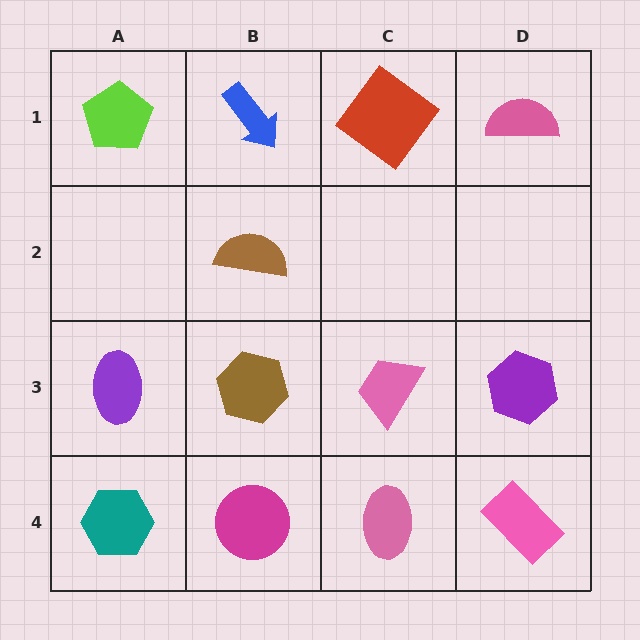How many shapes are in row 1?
4 shapes.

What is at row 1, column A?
A lime pentagon.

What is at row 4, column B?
A magenta circle.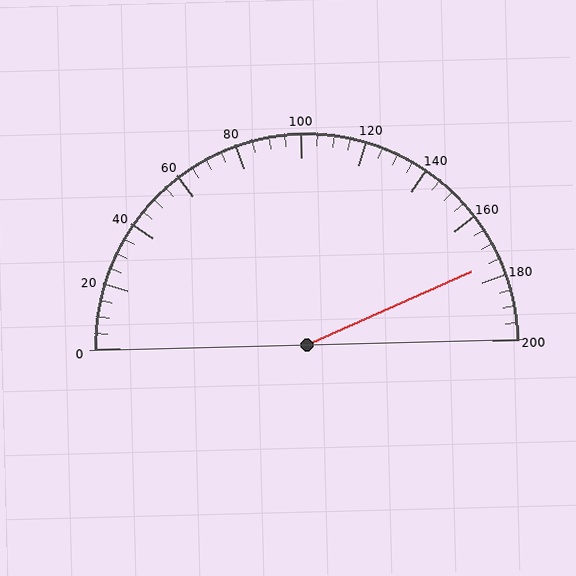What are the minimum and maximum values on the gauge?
The gauge ranges from 0 to 200.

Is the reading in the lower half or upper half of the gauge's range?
The reading is in the upper half of the range (0 to 200).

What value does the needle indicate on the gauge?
The needle indicates approximately 175.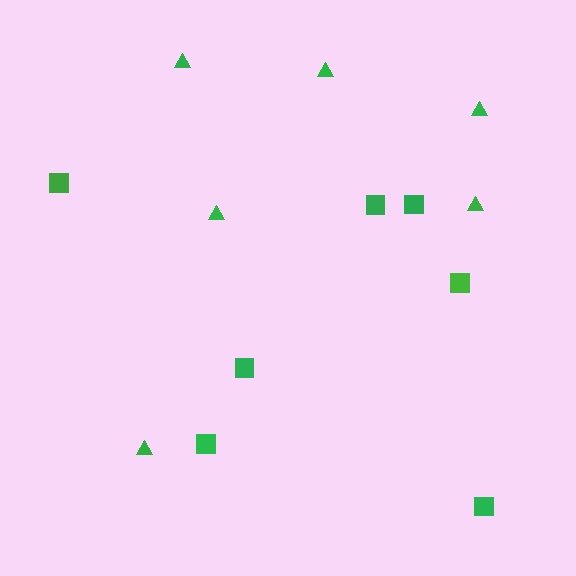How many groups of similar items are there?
There are 2 groups: one group of squares (7) and one group of triangles (6).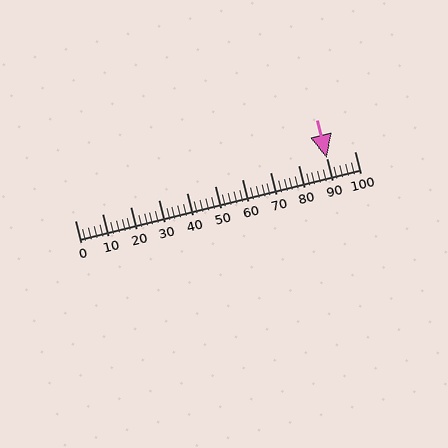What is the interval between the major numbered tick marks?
The major tick marks are spaced 10 units apart.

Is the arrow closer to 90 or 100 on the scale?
The arrow is closer to 90.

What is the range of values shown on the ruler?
The ruler shows values from 0 to 100.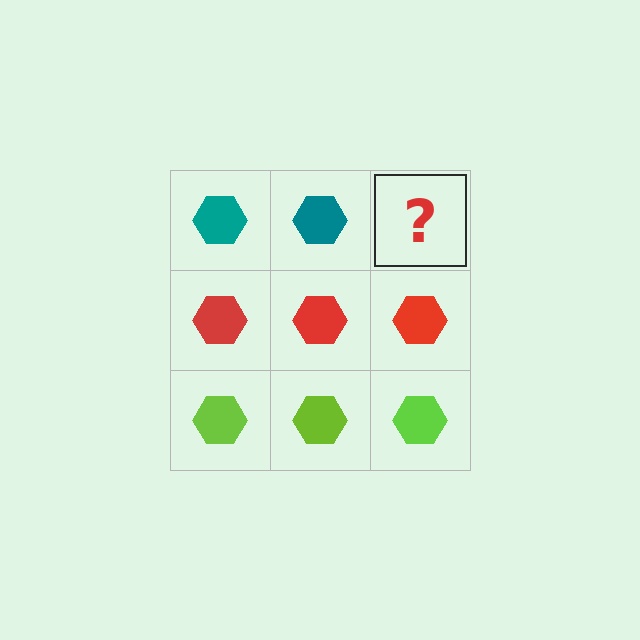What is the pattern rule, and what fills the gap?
The rule is that each row has a consistent color. The gap should be filled with a teal hexagon.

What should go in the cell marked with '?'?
The missing cell should contain a teal hexagon.